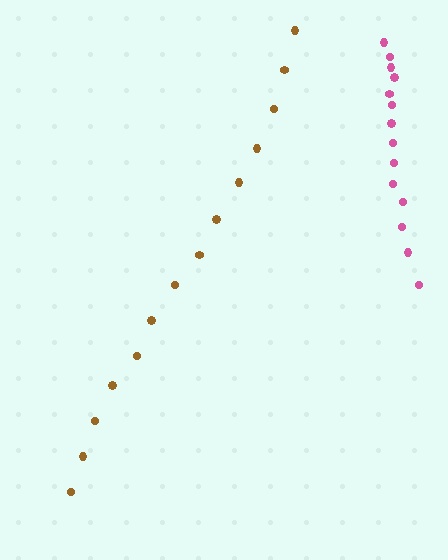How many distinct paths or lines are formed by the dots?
There are 2 distinct paths.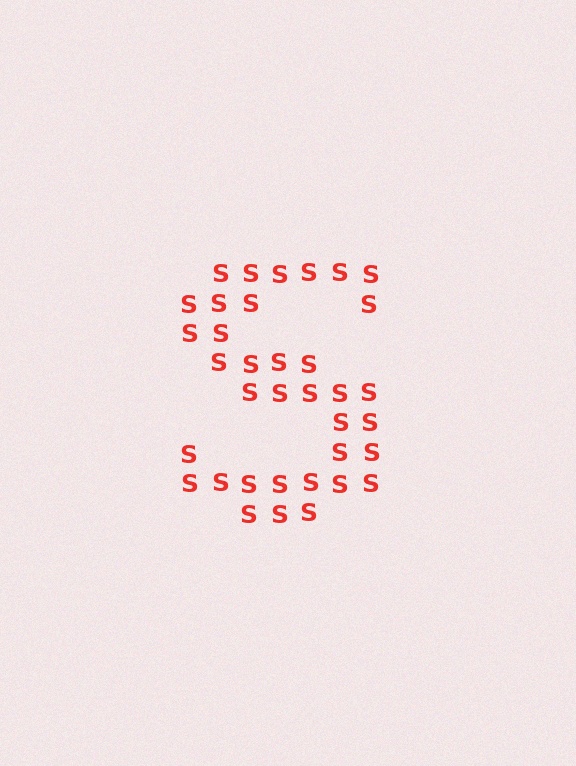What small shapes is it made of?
It is made of small letter S's.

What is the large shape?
The large shape is the letter S.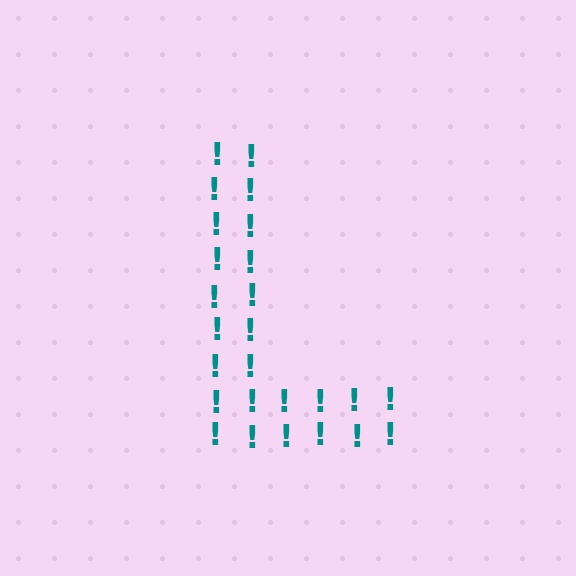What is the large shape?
The large shape is the letter L.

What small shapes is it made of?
It is made of small exclamation marks.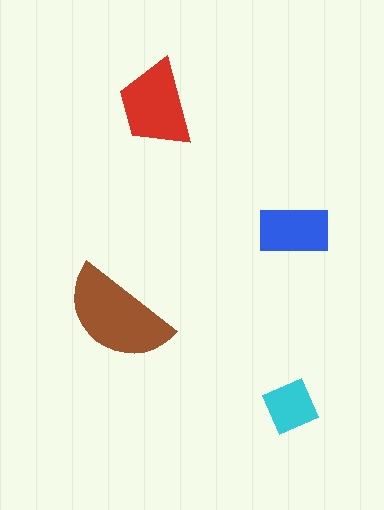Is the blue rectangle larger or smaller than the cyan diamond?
Larger.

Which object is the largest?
The brown semicircle.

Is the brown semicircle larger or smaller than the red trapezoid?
Larger.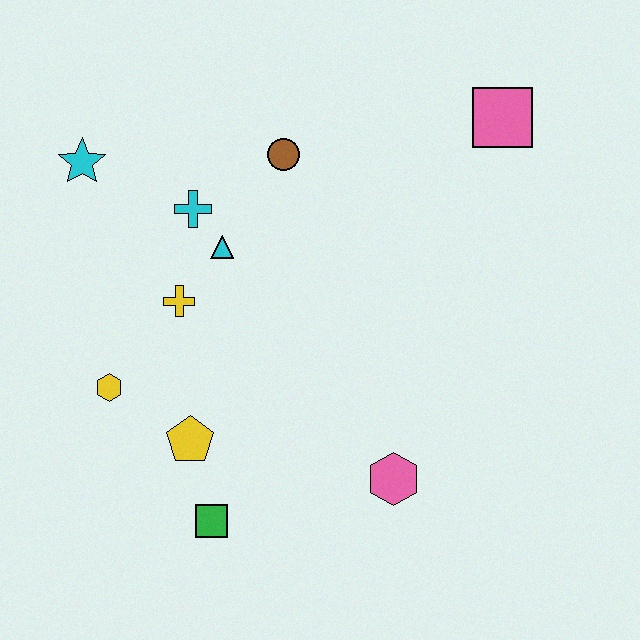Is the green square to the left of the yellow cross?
No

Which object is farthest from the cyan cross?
The pink hexagon is farthest from the cyan cross.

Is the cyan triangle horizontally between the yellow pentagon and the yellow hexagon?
No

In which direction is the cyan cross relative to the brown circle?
The cyan cross is to the left of the brown circle.